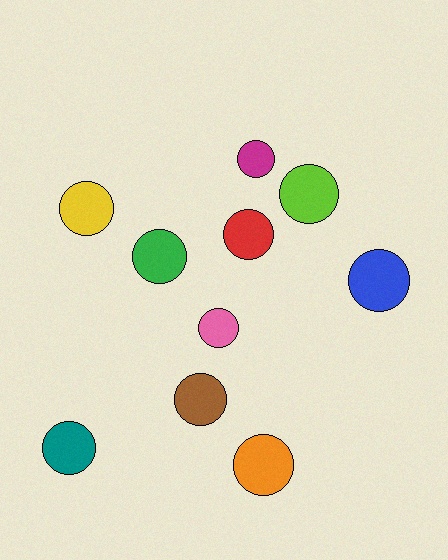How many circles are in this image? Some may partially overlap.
There are 10 circles.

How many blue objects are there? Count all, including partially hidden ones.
There is 1 blue object.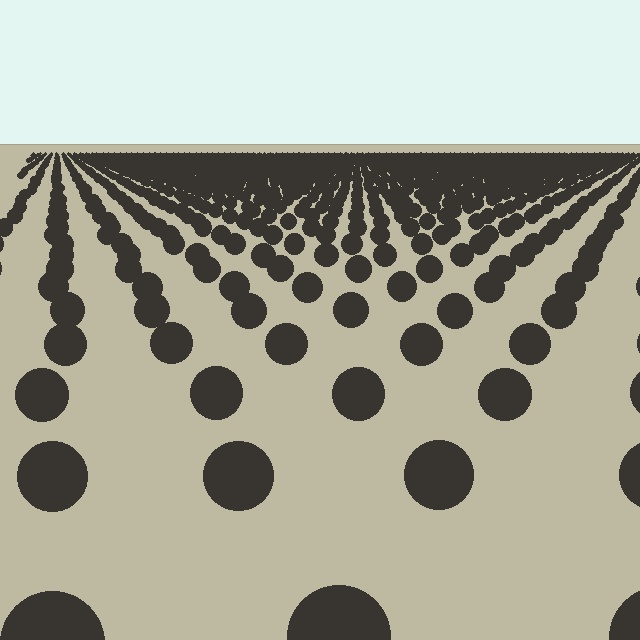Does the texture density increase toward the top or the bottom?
Density increases toward the top.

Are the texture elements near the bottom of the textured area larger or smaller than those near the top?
Larger. Near the bottom, elements are closer to the viewer and appear at a bigger on-screen size.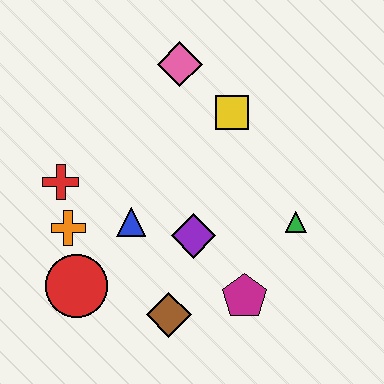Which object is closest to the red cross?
The orange cross is closest to the red cross.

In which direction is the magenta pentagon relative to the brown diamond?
The magenta pentagon is to the right of the brown diamond.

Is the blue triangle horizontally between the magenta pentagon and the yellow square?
No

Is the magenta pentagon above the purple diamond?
No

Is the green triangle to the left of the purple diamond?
No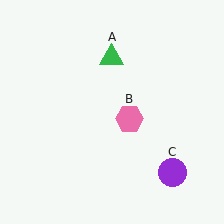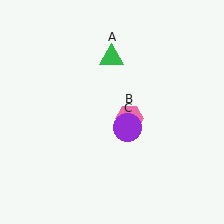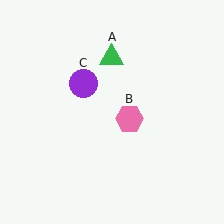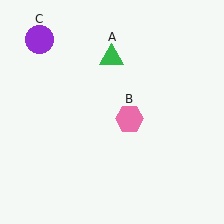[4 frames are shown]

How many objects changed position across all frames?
1 object changed position: purple circle (object C).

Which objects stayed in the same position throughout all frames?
Green triangle (object A) and pink hexagon (object B) remained stationary.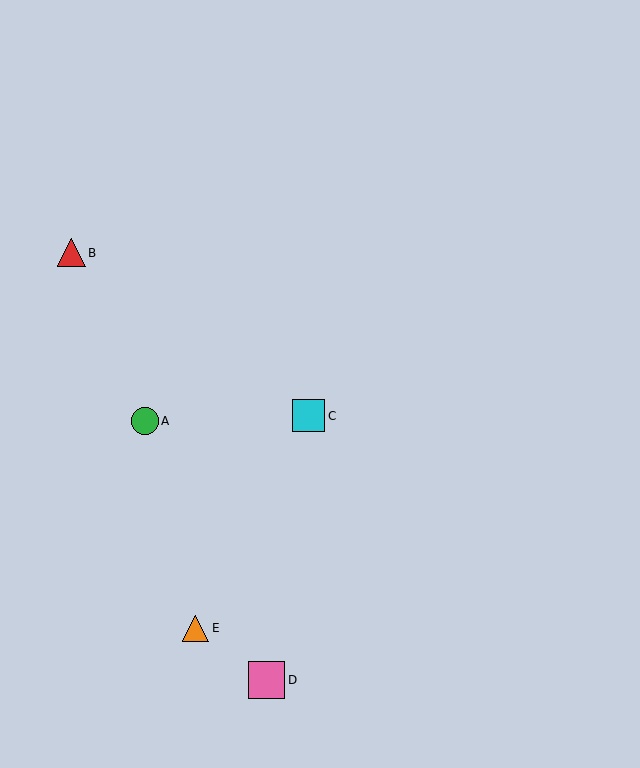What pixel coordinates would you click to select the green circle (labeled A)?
Click at (145, 421) to select the green circle A.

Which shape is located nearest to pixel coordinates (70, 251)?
The red triangle (labeled B) at (71, 253) is nearest to that location.